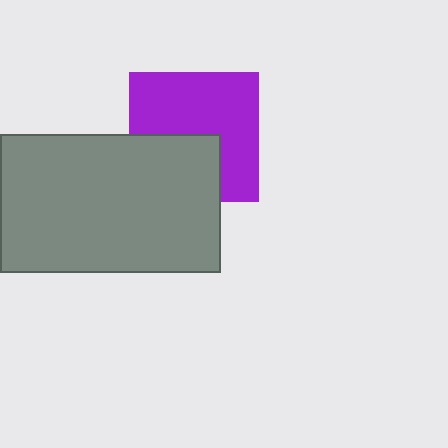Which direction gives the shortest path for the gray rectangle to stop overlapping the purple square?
Moving down gives the shortest separation.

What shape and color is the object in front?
The object in front is a gray rectangle.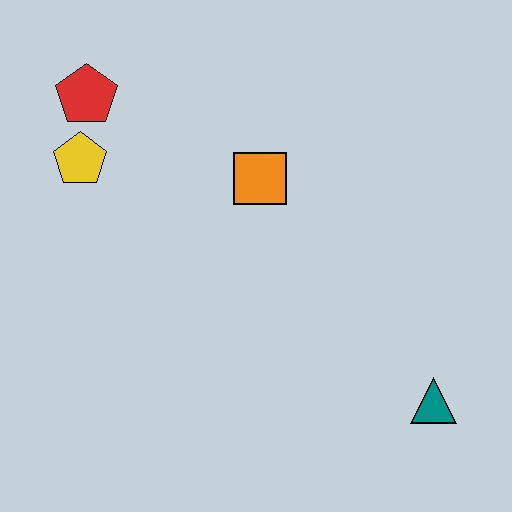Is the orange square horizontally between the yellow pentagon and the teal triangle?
Yes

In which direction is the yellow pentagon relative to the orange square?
The yellow pentagon is to the left of the orange square.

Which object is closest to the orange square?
The yellow pentagon is closest to the orange square.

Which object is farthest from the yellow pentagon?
The teal triangle is farthest from the yellow pentagon.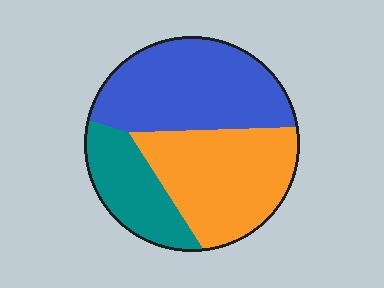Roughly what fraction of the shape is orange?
Orange takes up between a quarter and a half of the shape.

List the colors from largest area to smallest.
From largest to smallest: blue, orange, teal.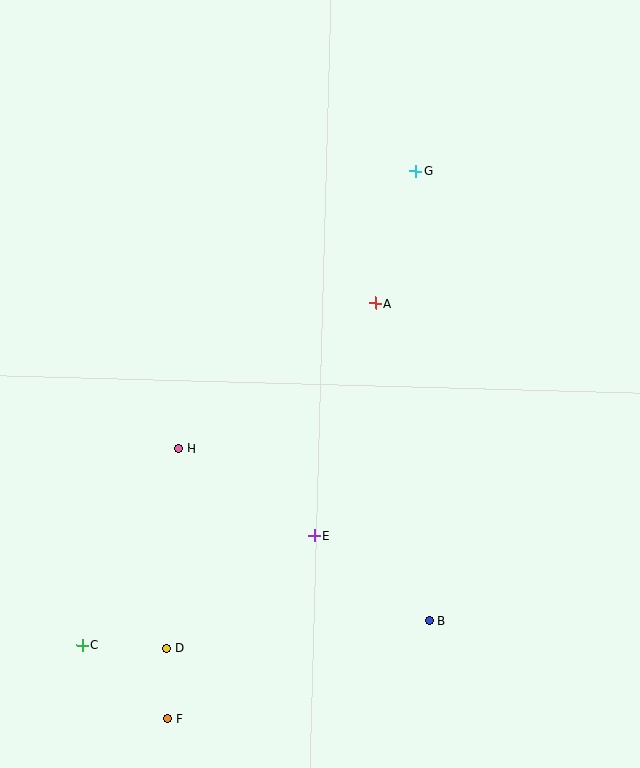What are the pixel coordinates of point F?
Point F is at (168, 719).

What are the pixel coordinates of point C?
Point C is at (82, 645).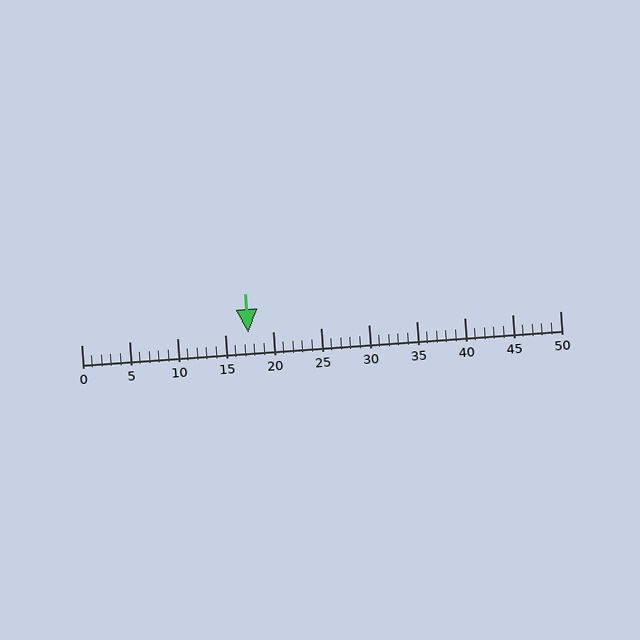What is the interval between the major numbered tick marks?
The major tick marks are spaced 5 units apart.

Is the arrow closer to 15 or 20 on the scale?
The arrow is closer to 15.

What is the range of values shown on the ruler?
The ruler shows values from 0 to 50.